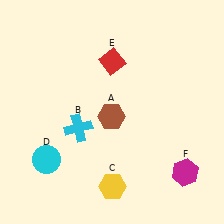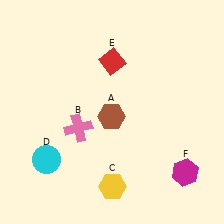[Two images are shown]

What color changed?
The cross (B) changed from cyan in Image 1 to pink in Image 2.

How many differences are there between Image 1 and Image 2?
There is 1 difference between the two images.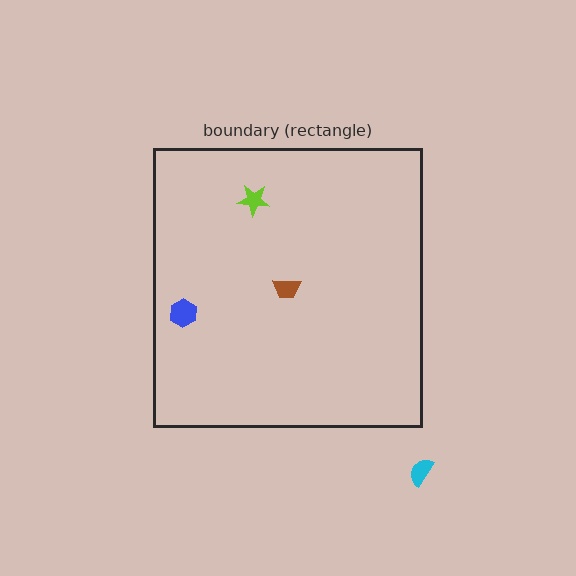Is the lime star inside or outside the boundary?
Inside.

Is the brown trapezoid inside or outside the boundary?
Inside.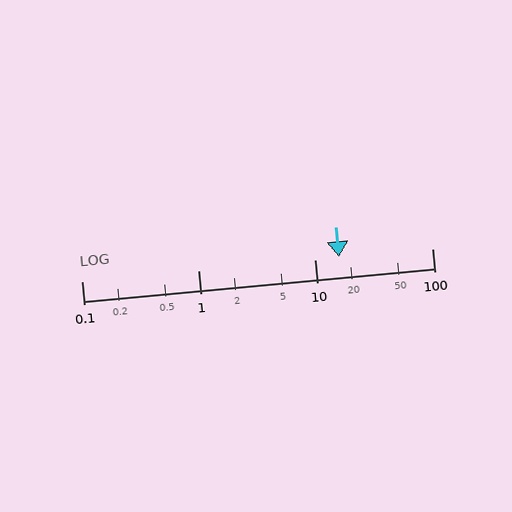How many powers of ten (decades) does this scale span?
The scale spans 3 decades, from 0.1 to 100.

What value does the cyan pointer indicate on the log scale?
The pointer indicates approximately 16.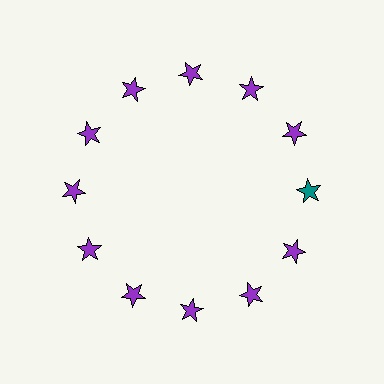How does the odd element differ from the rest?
It has a different color: teal instead of purple.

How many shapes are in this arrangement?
There are 12 shapes arranged in a ring pattern.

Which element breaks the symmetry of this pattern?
The teal star at roughly the 3 o'clock position breaks the symmetry. All other shapes are purple stars.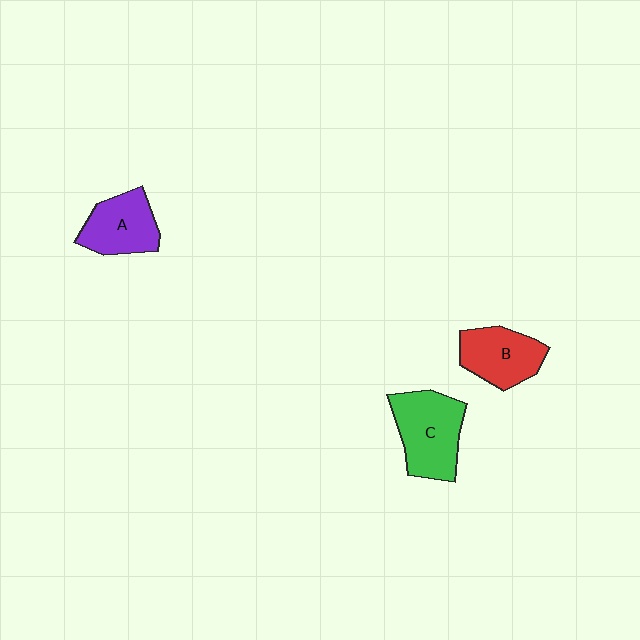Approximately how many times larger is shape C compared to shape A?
Approximately 1.3 times.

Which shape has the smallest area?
Shape A (purple).